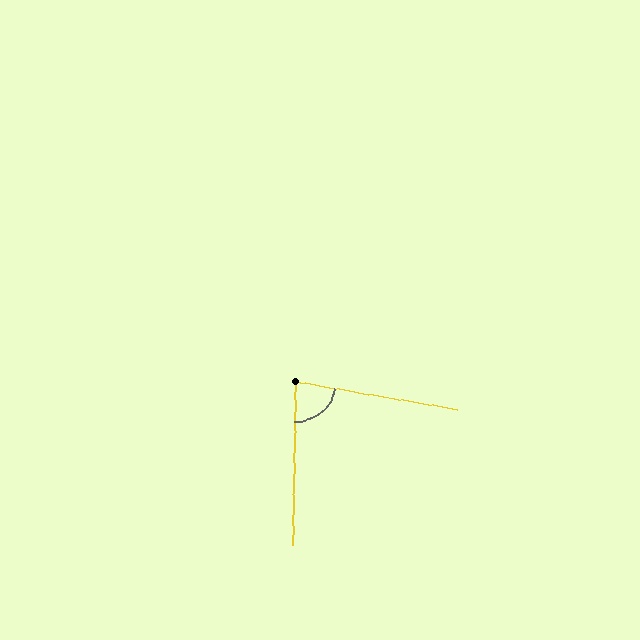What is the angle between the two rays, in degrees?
Approximately 81 degrees.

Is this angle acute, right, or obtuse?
It is acute.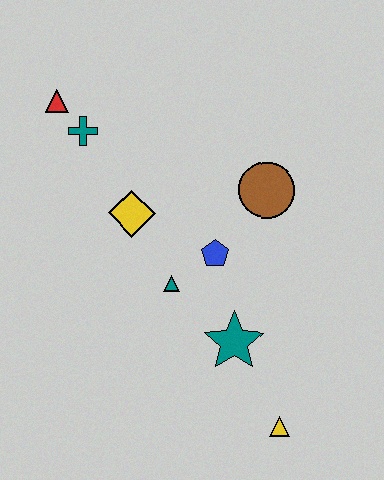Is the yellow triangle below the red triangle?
Yes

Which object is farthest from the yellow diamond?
The yellow triangle is farthest from the yellow diamond.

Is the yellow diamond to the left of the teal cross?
No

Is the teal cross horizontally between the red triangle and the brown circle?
Yes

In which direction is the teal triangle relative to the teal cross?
The teal triangle is below the teal cross.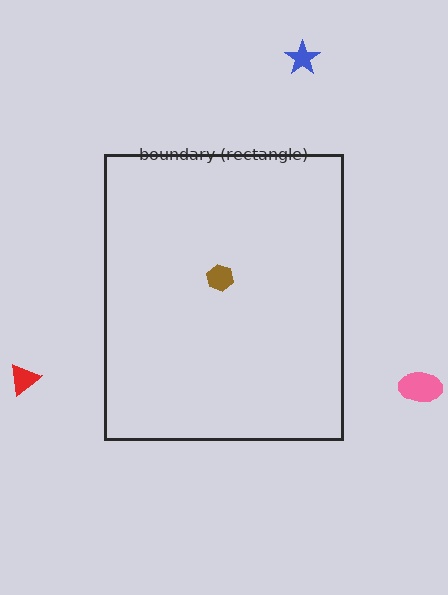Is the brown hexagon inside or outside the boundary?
Inside.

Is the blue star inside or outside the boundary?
Outside.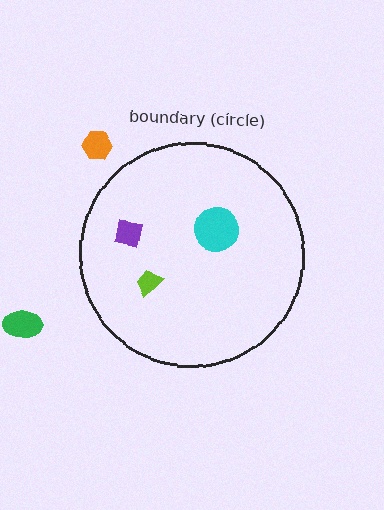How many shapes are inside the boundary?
3 inside, 2 outside.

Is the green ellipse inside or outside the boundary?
Outside.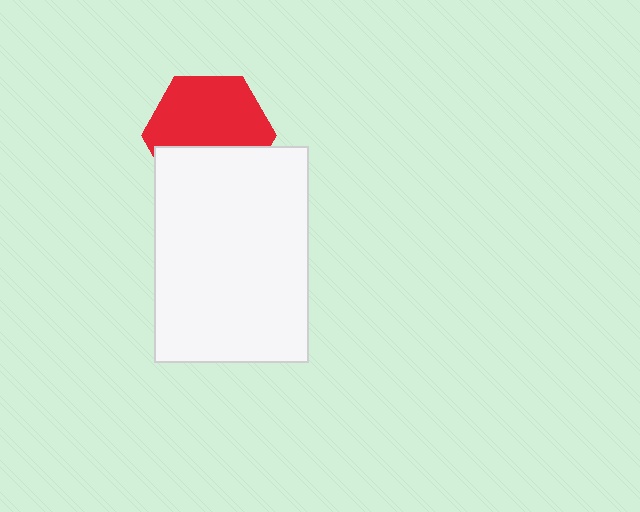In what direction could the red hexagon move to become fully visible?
The red hexagon could move up. That would shift it out from behind the white rectangle entirely.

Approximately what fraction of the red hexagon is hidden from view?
Roughly 38% of the red hexagon is hidden behind the white rectangle.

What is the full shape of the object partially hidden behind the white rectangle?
The partially hidden object is a red hexagon.